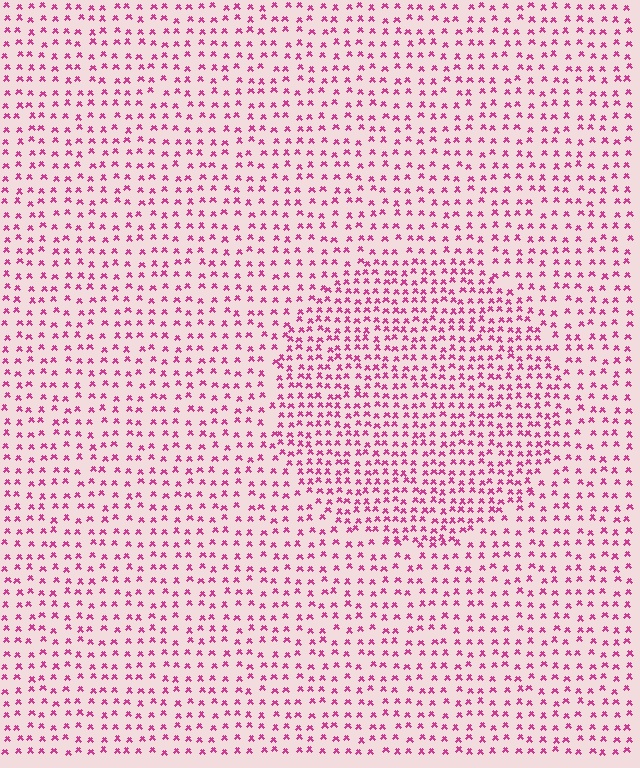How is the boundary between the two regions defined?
The boundary is defined by a change in element density (approximately 1.6x ratio). All elements are the same color, size, and shape.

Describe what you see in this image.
The image contains small magenta elements arranged at two different densities. A circle-shaped region is visible where the elements are more densely packed than the surrounding area.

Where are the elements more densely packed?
The elements are more densely packed inside the circle boundary.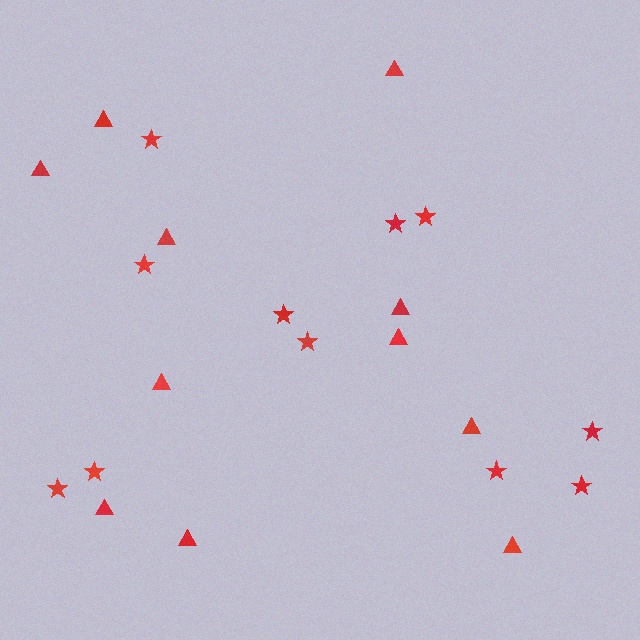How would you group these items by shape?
There are 2 groups: one group of triangles (11) and one group of stars (11).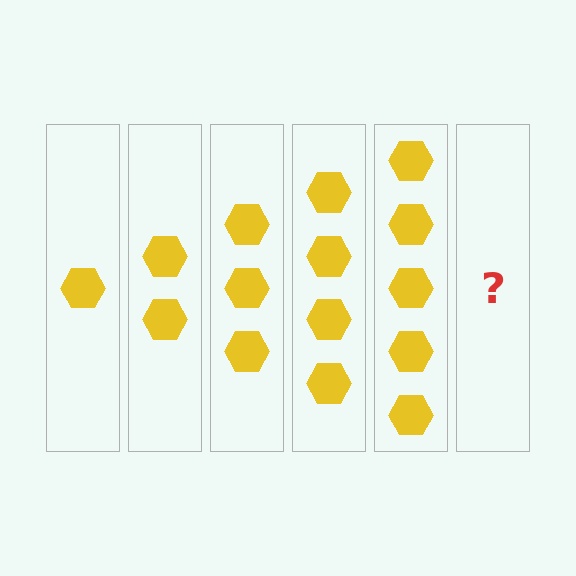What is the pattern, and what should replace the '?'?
The pattern is that each step adds one more hexagon. The '?' should be 6 hexagons.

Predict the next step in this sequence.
The next step is 6 hexagons.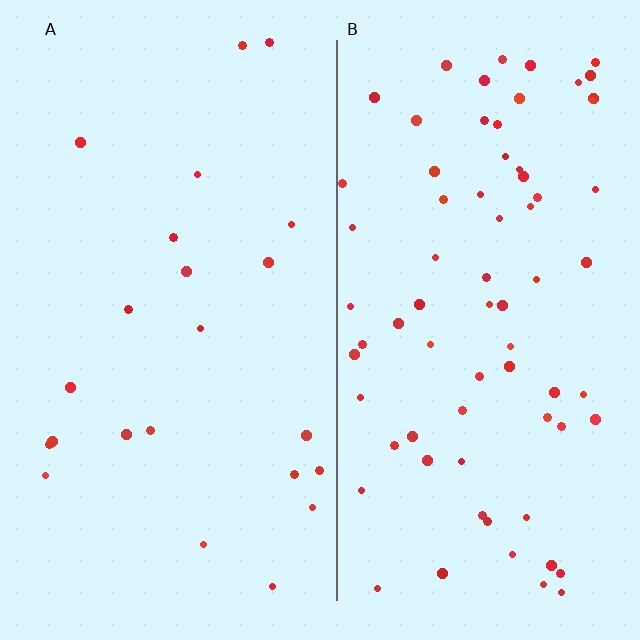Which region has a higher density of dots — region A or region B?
B (the right).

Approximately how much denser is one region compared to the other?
Approximately 3.2× — region B over region A.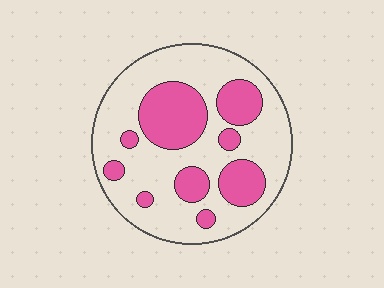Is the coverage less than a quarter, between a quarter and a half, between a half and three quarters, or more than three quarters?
Between a quarter and a half.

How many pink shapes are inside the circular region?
9.